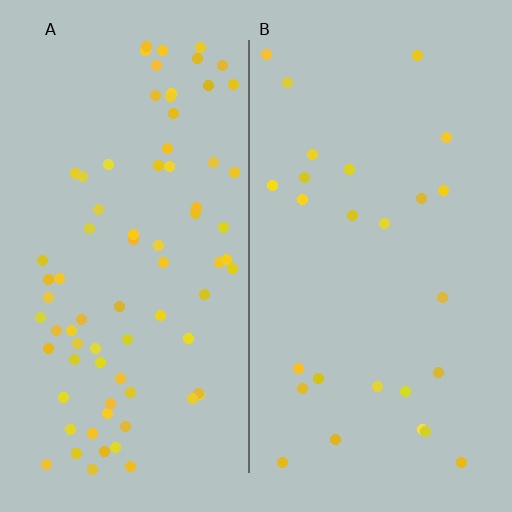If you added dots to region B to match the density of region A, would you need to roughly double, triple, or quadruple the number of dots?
Approximately triple.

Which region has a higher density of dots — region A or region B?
A (the left).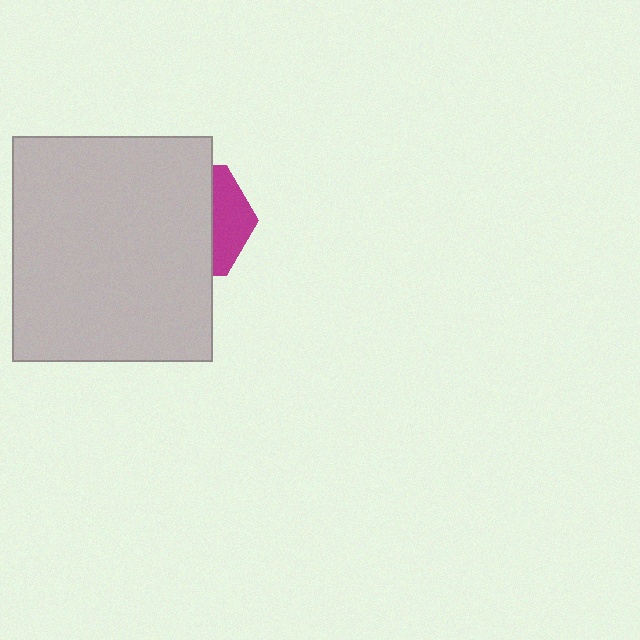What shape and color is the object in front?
The object in front is a light gray rectangle.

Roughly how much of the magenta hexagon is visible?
A small part of it is visible (roughly 30%).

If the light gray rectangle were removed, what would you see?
You would see the complete magenta hexagon.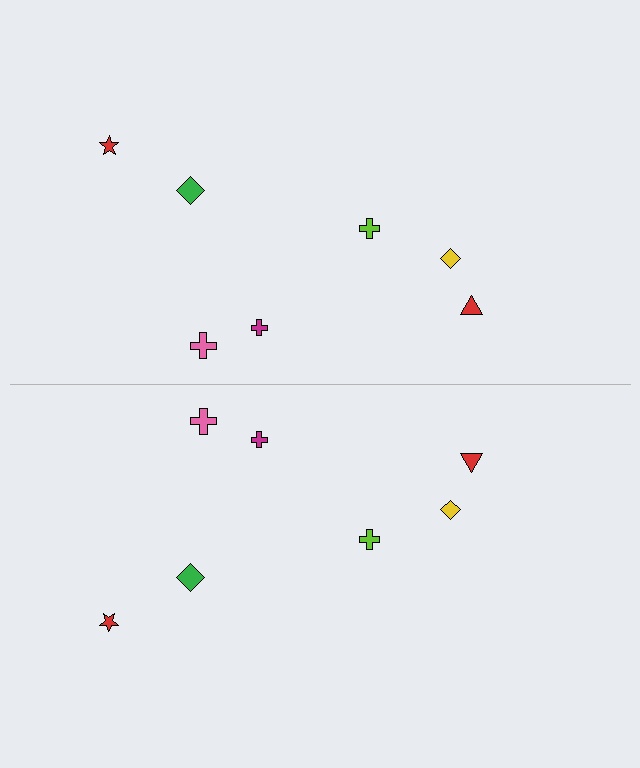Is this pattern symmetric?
Yes, this pattern has bilateral (reflection) symmetry.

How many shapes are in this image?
There are 14 shapes in this image.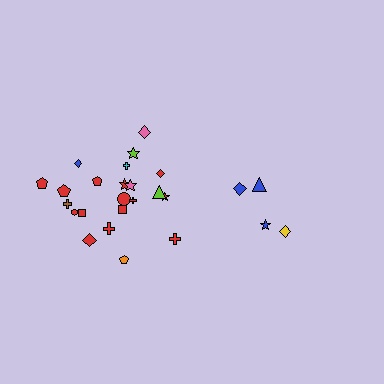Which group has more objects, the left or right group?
The left group.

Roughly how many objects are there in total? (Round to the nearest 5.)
Roughly 25 objects in total.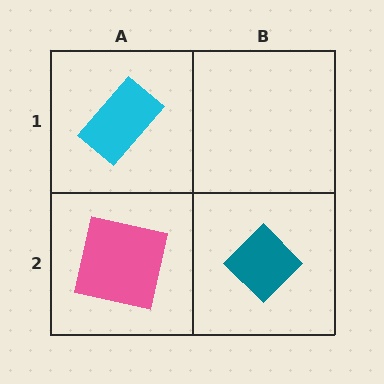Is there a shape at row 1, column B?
No, that cell is empty.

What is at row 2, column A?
A pink square.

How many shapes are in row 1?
1 shape.